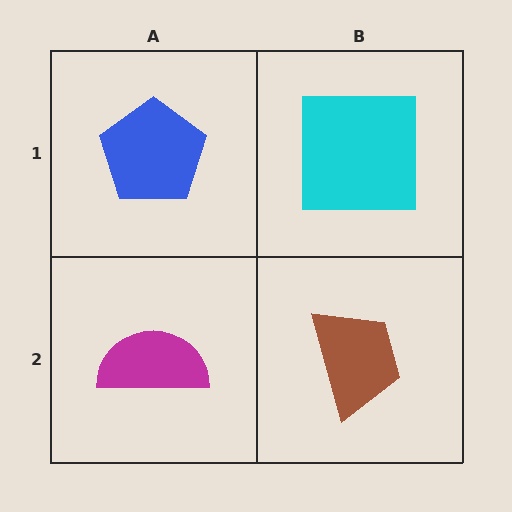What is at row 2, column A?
A magenta semicircle.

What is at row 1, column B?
A cyan square.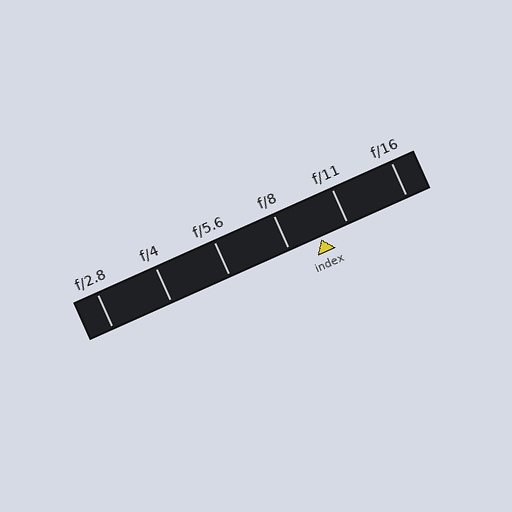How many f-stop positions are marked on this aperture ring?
There are 6 f-stop positions marked.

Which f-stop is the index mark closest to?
The index mark is closest to f/11.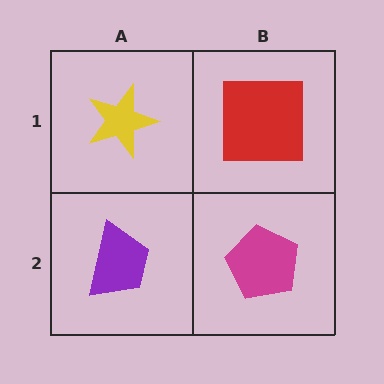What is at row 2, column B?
A magenta pentagon.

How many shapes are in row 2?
2 shapes.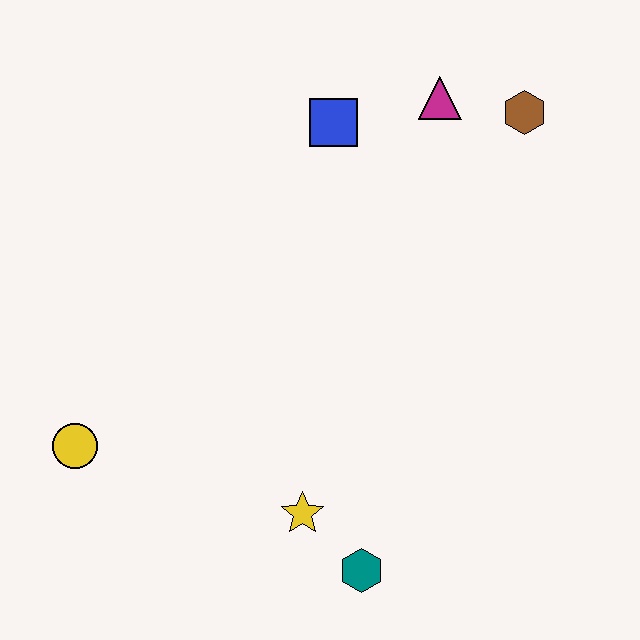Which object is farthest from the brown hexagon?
The yellow circle is farthest from the brown hexagon.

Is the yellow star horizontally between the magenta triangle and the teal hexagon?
No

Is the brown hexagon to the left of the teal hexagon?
No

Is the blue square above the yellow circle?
Yes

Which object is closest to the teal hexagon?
The yellow star is closest to the teal hexagon.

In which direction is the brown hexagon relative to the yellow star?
The brown hexagon is above the yellow star.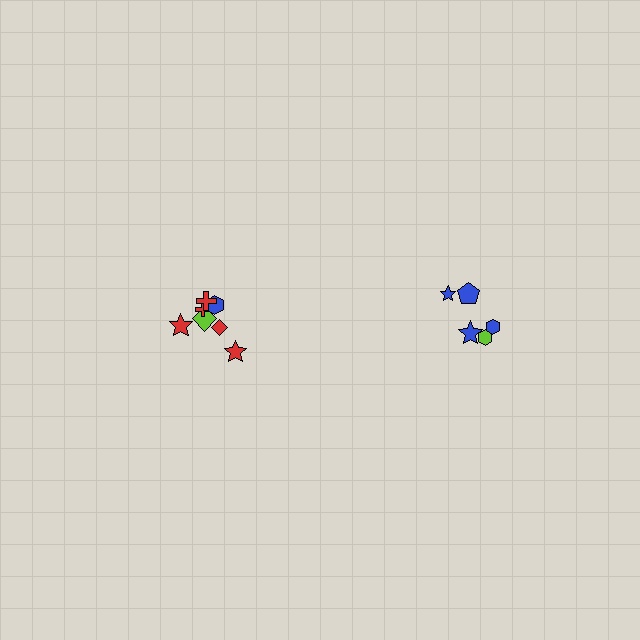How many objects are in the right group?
There are 5 objects.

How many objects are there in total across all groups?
There are 12 objects.